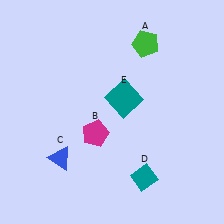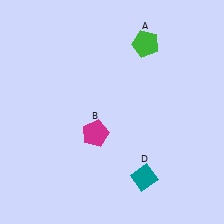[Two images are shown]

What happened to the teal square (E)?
The teal square (E) was removed in Image 2. It was in the top-right area of Image 1.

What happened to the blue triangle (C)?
The blue triangle (C) was removed in Image 2. It was in the bottom-left area of Image 1.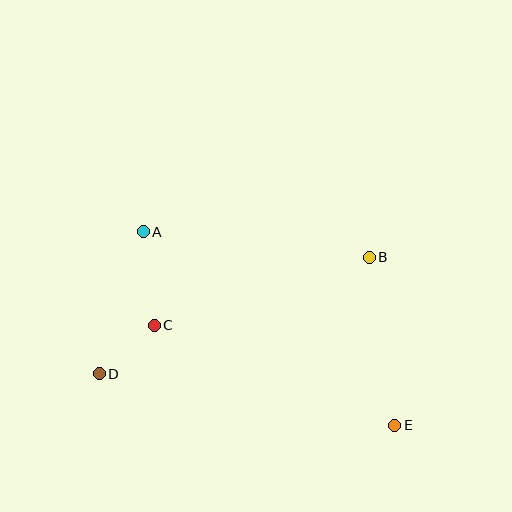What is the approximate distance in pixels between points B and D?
The distance between B and D is approximately 294 pixels.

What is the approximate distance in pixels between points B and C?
The distance between B and C is approximately 226 pixels.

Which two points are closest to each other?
Points C and D are closest to each other.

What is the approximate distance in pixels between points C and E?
The distance between C and E is approximately 261 pixels.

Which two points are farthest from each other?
Points A and E are farthest from each other.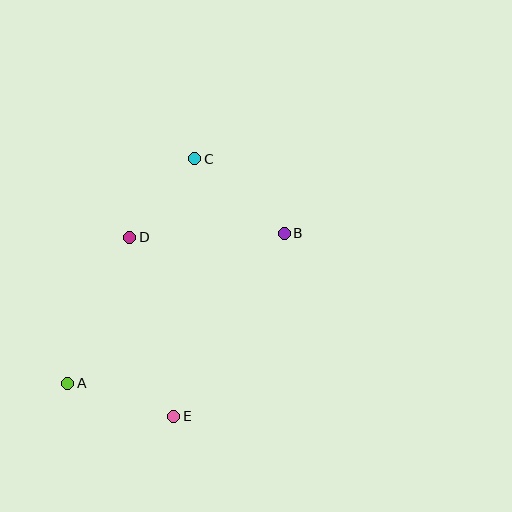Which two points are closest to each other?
Points C and D are closest to each other.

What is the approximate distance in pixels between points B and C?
The distance between B and C is approximately 116 pixels.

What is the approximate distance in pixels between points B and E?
The distance between B and E is approximately 214 pixels.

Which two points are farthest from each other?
Points A and B are farthest from each other.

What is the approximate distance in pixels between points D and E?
The distance between D and E is approximately 184 pixels.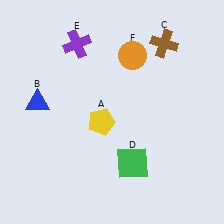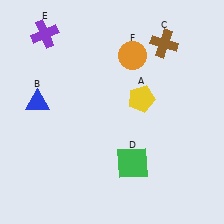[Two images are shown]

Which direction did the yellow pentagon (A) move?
The yellow pentagon (A) moved right.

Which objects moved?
The objects that moved are: the yellow pentagon (A), the purple cross (E).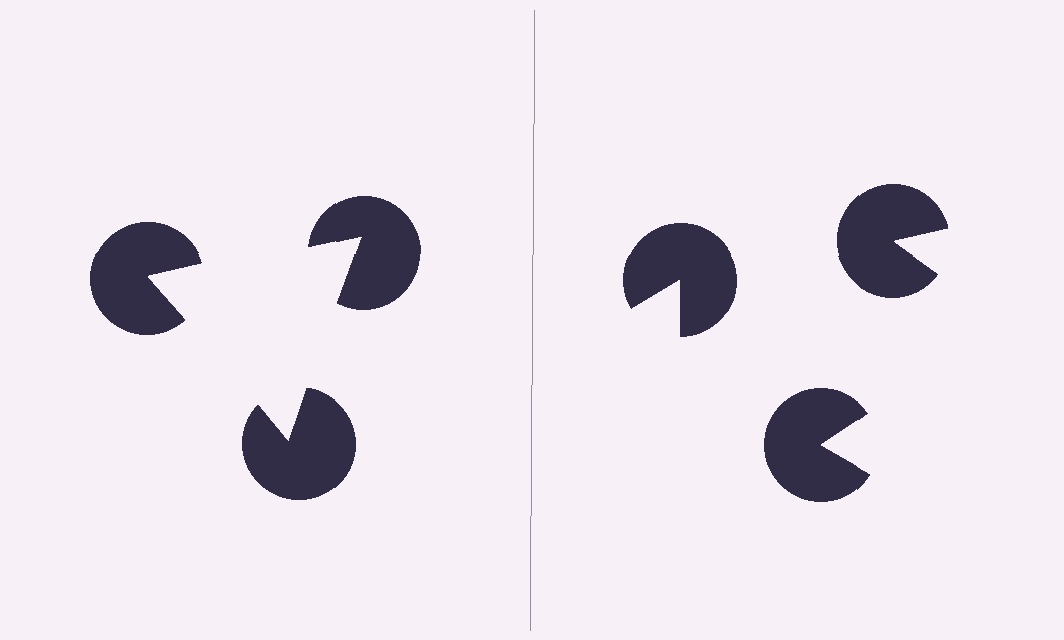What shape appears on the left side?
An illusory triangle.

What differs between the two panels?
The pac-man discs are positioned identically on both sides; only the wedge orientations differ. On the left they align to a triangle; on the right they are misaligned.